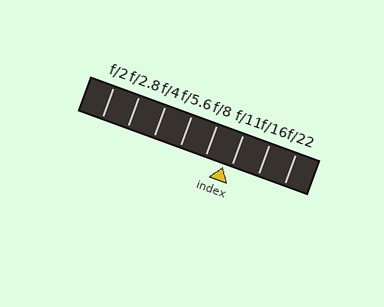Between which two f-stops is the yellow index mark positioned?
The index mark is between f/8 and f/11.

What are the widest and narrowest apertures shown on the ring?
The widest aperture shown is f/2 and the narrowest is f/22.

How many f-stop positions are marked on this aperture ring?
There are 8 f-stop positions marked.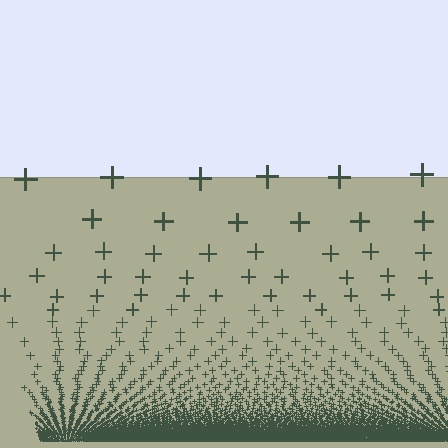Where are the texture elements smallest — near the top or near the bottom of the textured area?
Near the bottom.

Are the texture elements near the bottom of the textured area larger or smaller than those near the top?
Smaller. The gradient is inverted — elements near the bottom are smaller and denser.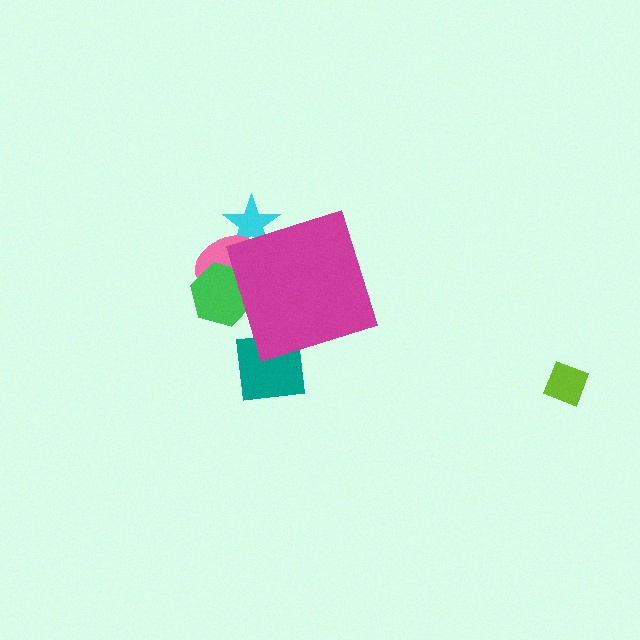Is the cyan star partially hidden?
Yes, the cyan star is partially hidden behind the magenta diamond.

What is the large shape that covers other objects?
A magenta diamond.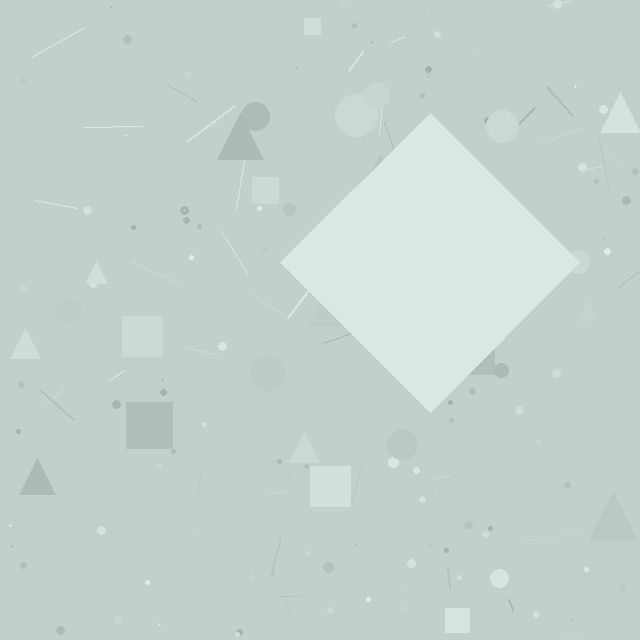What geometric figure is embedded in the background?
A diamond is embedded in the background.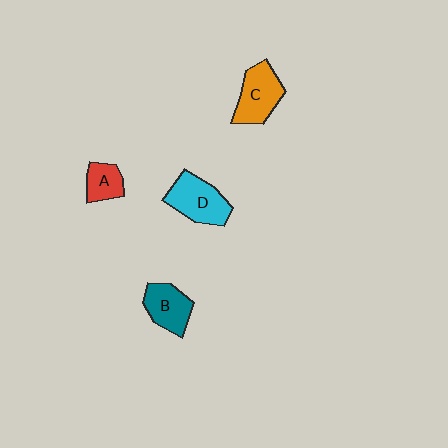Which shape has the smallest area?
Shape A (red).